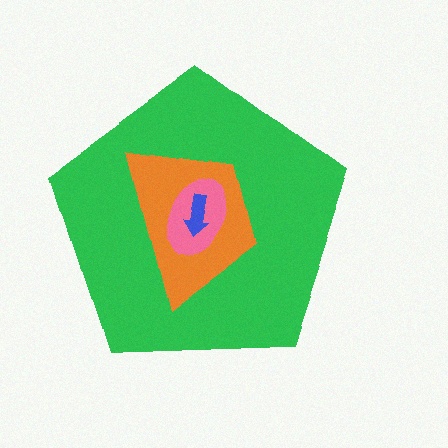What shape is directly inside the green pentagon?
The orange trapezoid.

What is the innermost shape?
The blue arrow.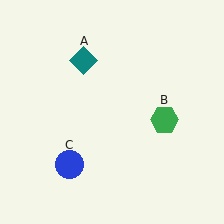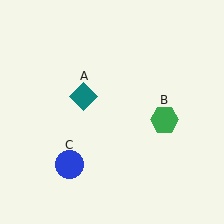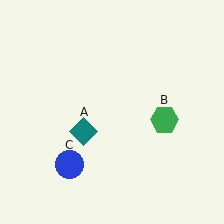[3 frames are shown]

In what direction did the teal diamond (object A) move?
The teal diamond (object A) moved down.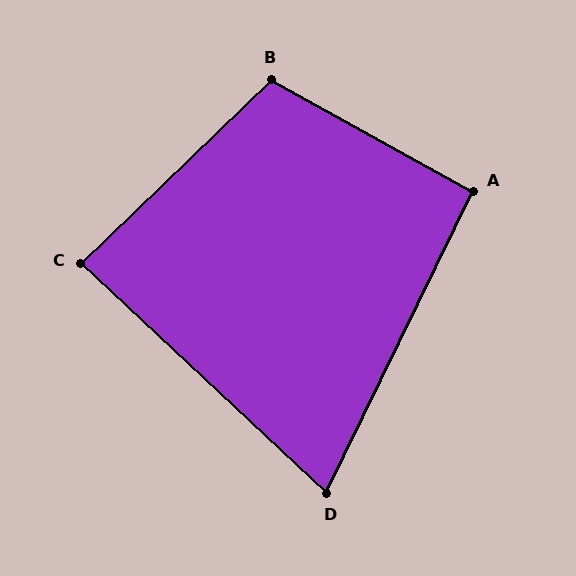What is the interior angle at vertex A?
Approximately 93 degrees (approximately right).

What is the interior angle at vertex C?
Approximately 87 degrees (approximately right).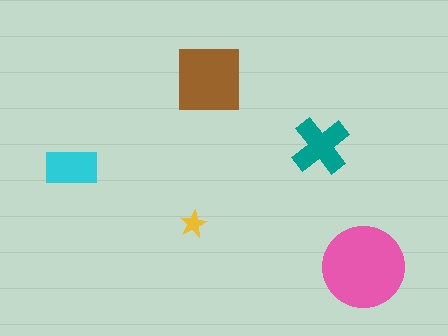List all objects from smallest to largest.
The yellow star, the cyan rectangle, the teal cross, the brown square, the pink circle.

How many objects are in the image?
There are 5 objects in the image.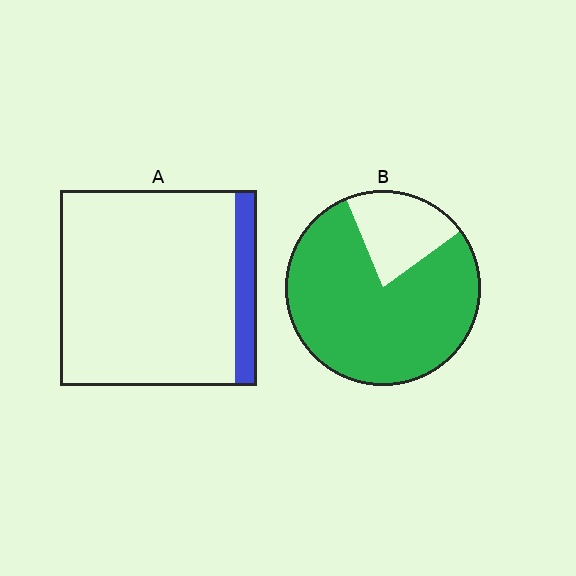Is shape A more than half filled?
No.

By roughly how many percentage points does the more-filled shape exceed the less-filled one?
By roughly 70 percentage points (B over A).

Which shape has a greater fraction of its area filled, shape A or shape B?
Shape B.